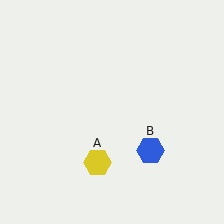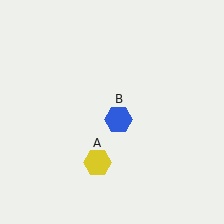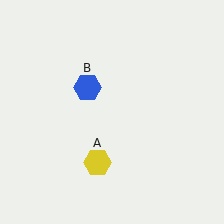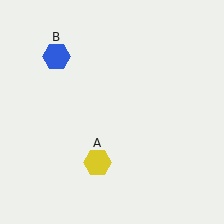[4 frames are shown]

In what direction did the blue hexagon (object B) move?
The blue hexagon (object B) moved up and to the left.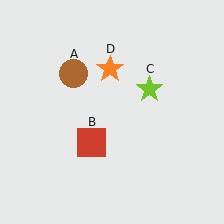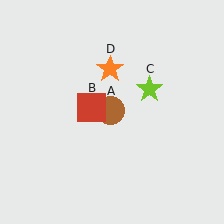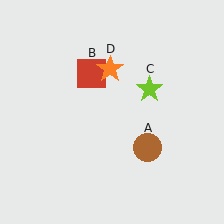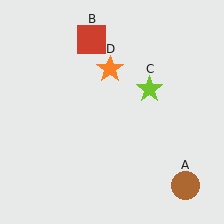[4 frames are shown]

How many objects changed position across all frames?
2 objects changed position: brown circle (object A), red square (object B).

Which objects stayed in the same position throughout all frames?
Lime star (object C) and orange star (object D) remained stationary.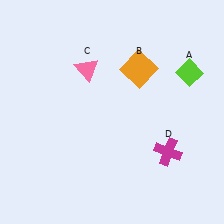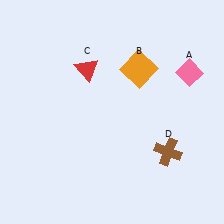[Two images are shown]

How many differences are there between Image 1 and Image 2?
There are 3 differences between the two images.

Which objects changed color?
A changed from lime to pink. C changed from pink to red. D changed from magenta to brown.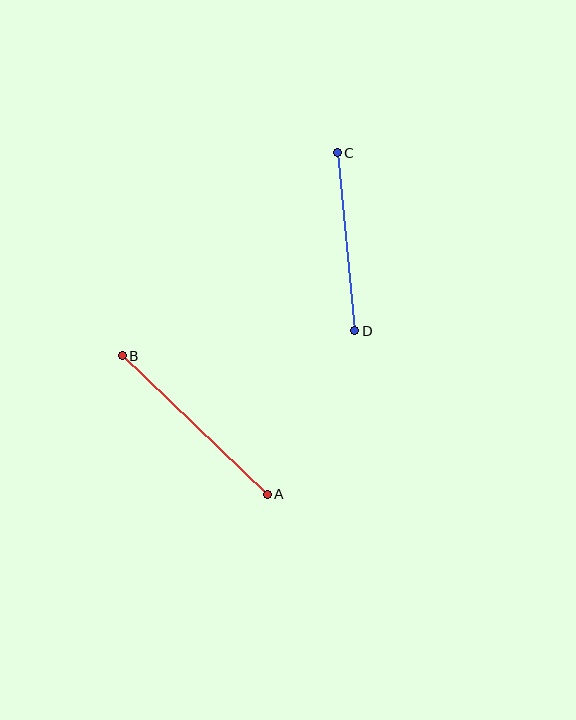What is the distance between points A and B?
The distance is approximately 200 pixels.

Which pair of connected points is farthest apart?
Points A and B are farthest apart.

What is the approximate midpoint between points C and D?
The midpoint is at approximately (346, 242) pixels.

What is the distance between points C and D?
The distance is approximately 179 pixels.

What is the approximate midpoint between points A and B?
The midpoint is at approximately (195, 425) pixels.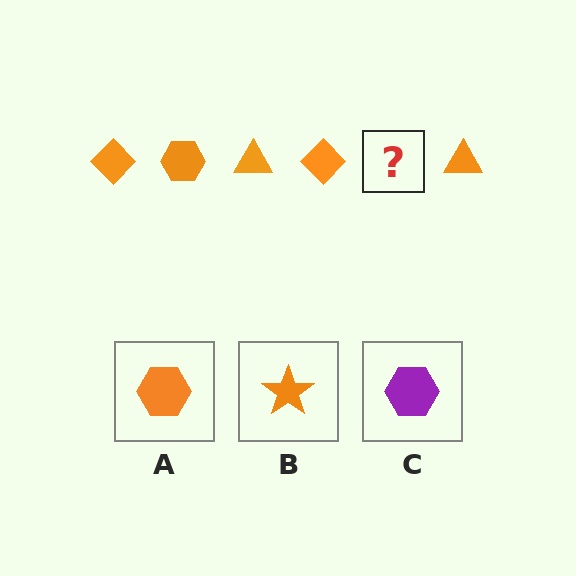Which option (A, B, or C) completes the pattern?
A.